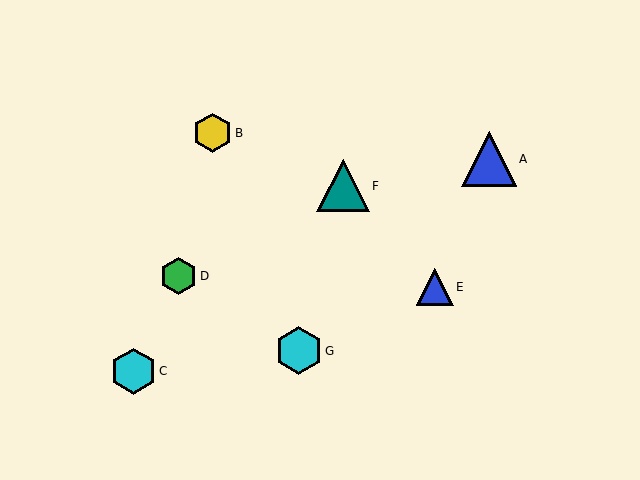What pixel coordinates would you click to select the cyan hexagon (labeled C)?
Click at (133, 371) to select the cyan hexagon C.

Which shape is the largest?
The blue triangle (labeled A) is the largest.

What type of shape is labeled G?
Shape G is a cyan hexagon.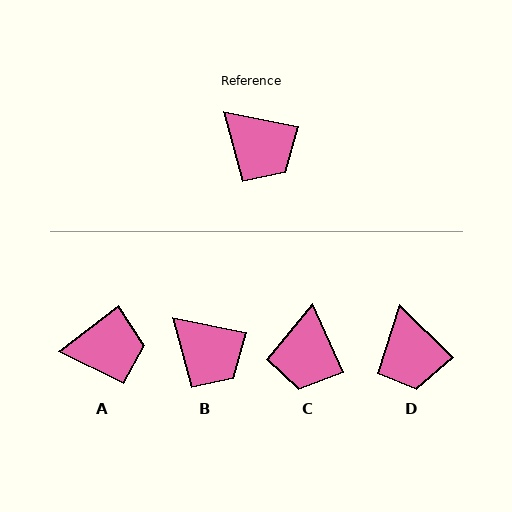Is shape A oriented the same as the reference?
No, it is off by about 49 degrees.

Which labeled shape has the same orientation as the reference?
B.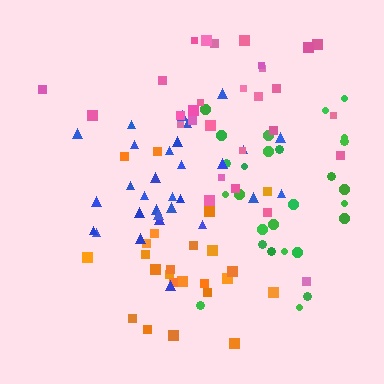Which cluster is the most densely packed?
Blue.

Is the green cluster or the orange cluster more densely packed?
Orange.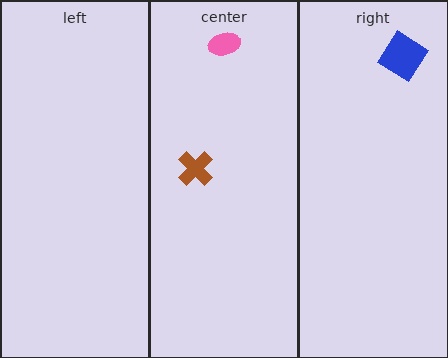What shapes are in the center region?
The pink ellipse, the brown cross.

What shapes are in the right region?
The blue diamond.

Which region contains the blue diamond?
The right region.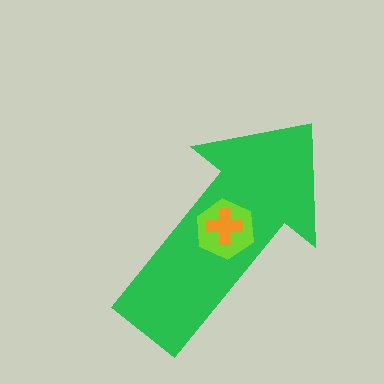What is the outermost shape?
The green arrow.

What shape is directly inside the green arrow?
The lime hexagon.